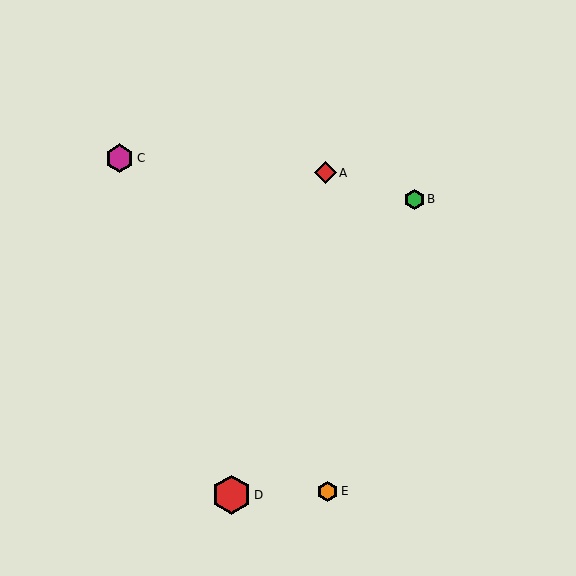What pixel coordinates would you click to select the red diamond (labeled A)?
Click at (325, 173) to select the red diamond A.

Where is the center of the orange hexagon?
The center of the orange hexagon is at (327, 491).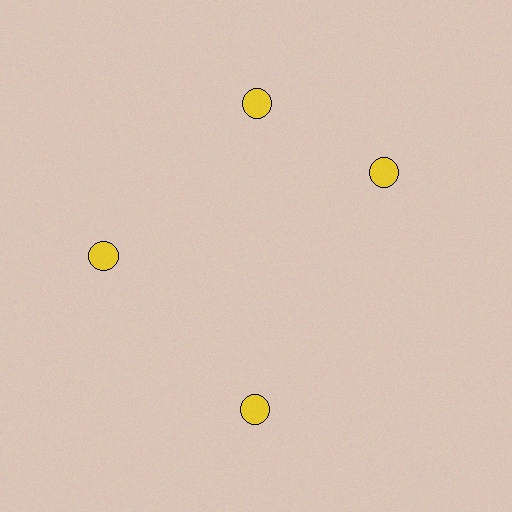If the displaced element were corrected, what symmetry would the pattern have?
It would have 4-fold rotational symmetry — the pattern would map onto itself every 90 degrees.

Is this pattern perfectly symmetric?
No. The 4 yellow circles are arranged in a ring, but one element near the 3 o'clock position is rotated out of alignment along the ring, breaking the 4-fold rotational symmetry.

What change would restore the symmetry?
The symmetry would be restored by rotating it back into even spacing with its neighbors so that all 4 circles sit at equal angles and equal distance from the center.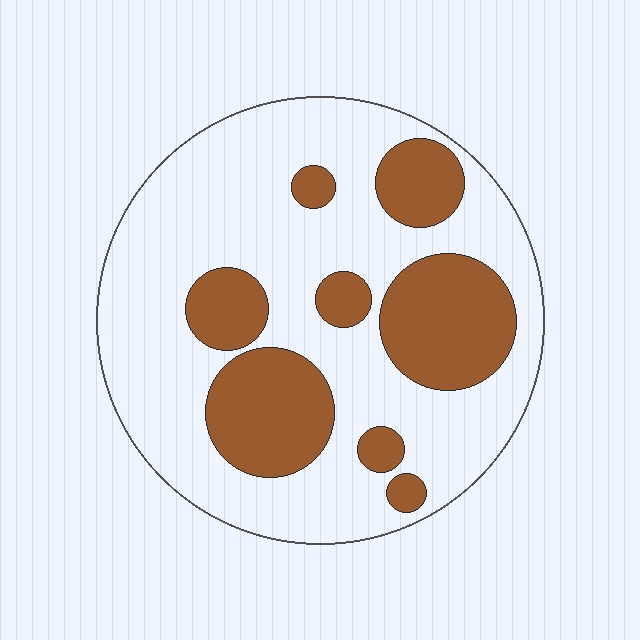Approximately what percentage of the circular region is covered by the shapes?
Approximately 30%.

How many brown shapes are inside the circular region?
8.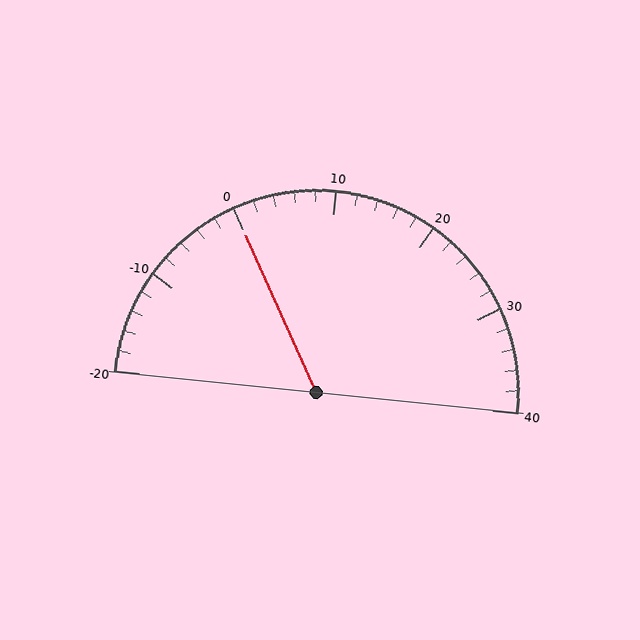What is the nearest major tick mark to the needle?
The nearest major tick mark is 0.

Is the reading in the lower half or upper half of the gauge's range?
The reading is in the lower half of the range (-20 to 40).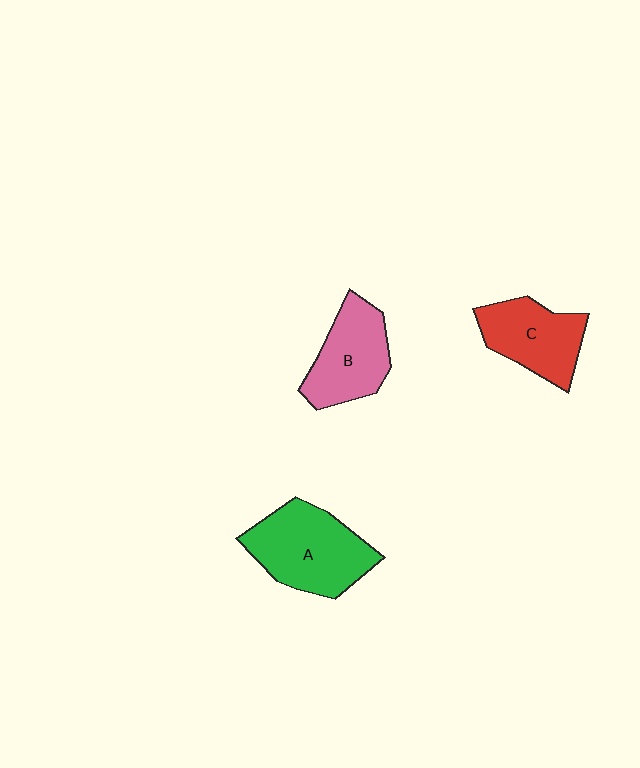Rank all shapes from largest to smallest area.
From largest to smallest: A (green), B (pink), C (red).